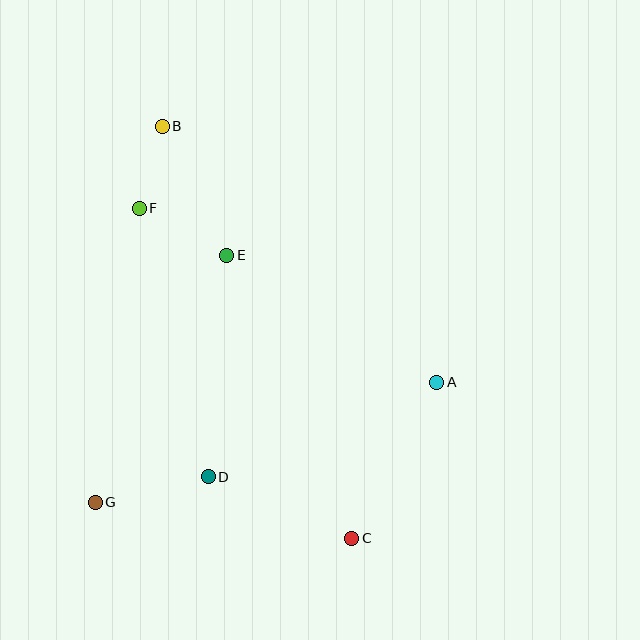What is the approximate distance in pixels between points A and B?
The distance between A and B is approximately 375 pixels.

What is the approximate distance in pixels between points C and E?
The distance between C and E is approximately 309 pixels.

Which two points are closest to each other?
Points B and F are closest to each other.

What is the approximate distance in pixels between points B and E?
The distance between B and E is approximately 144 pixels.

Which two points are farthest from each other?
Points B and C are farthest from each other.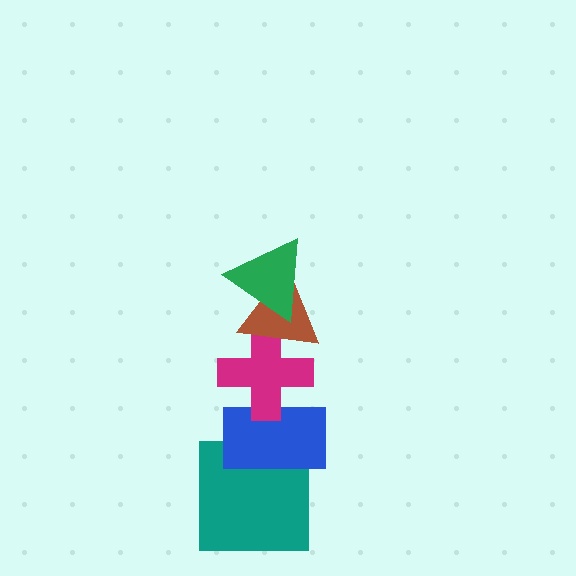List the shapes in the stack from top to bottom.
From top to bottom: the green triangle, the brown triangle, the magenta cross, the blue rectangle, the teal square.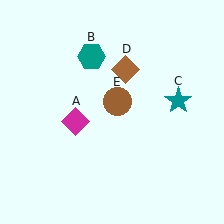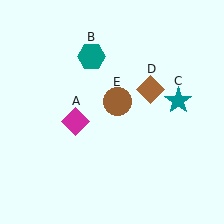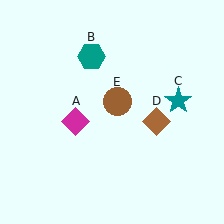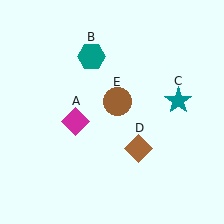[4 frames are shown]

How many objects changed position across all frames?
1 object changed position: brown diamond (object D).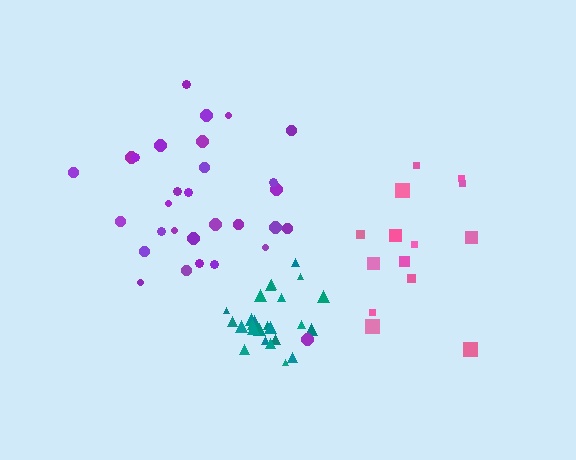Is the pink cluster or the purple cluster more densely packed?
Purple.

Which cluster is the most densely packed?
Teal.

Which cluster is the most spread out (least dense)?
Pink.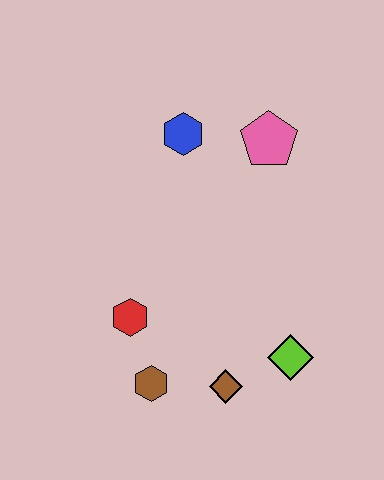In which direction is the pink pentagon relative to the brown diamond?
The pink pentagon is above the brown diamond.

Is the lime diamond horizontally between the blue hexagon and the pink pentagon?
No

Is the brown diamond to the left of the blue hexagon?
No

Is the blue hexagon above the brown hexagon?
Yes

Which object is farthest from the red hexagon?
The pink pentagon is farthest from the red hexagon.